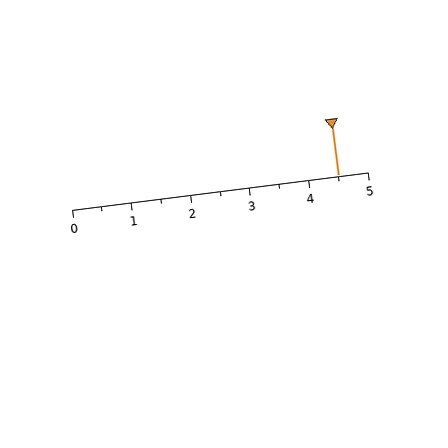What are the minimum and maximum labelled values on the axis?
The axis runs from 0 to 5.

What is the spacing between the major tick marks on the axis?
The major ticks are spaced 1 apart.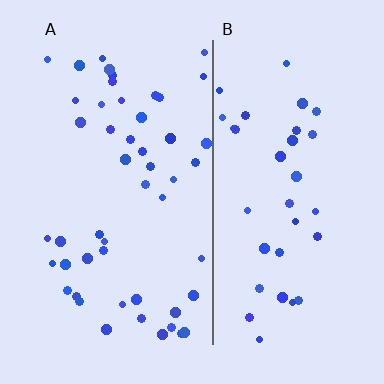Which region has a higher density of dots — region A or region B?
A (the left).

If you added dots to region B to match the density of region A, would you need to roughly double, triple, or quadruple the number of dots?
Approximately double.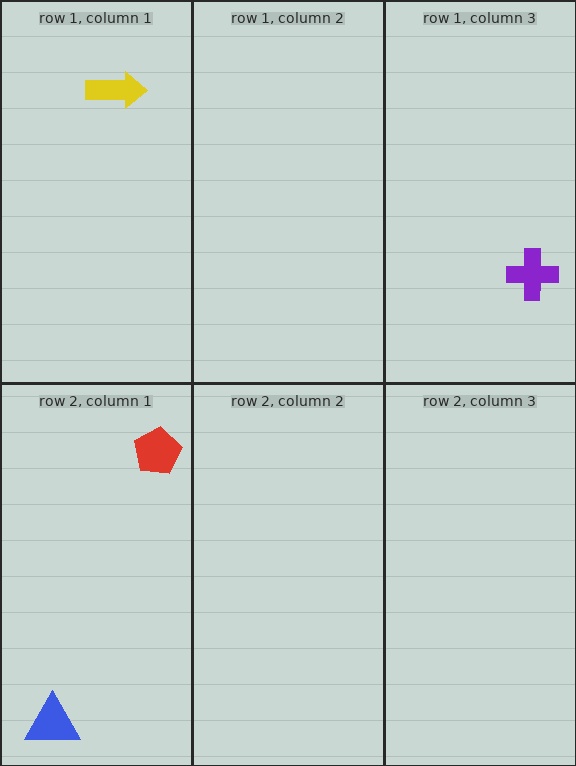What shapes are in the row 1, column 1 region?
The yellow arrow.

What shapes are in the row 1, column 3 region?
The purple cross.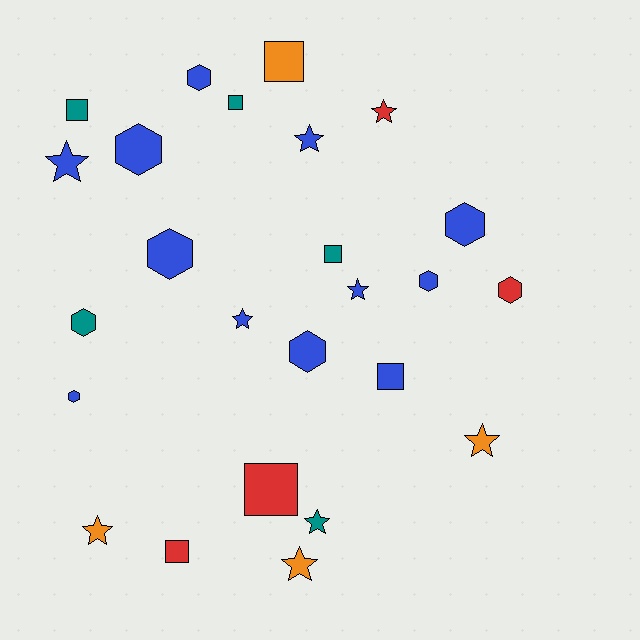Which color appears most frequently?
Blue, with 12 objects.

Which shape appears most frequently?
Hexagon, with 9 objects.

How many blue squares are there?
There is 1 blue square.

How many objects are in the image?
There are 25 objects.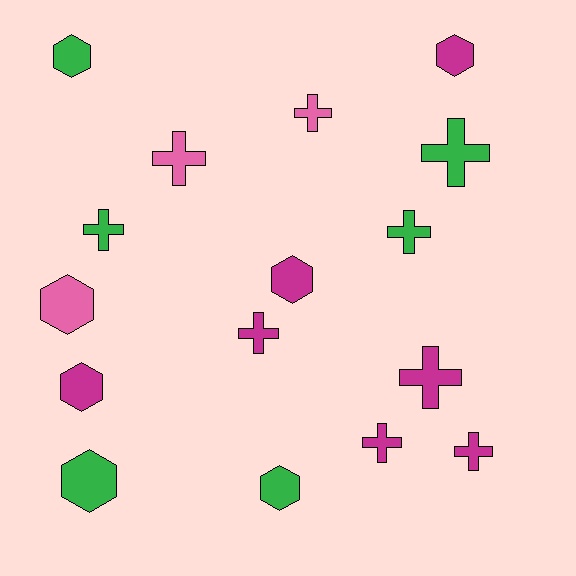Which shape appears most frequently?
Cross, with 9 objects.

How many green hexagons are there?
There are 3 green hexagons.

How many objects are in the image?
There are 16 objects.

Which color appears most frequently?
Magenta, with 7 objects.